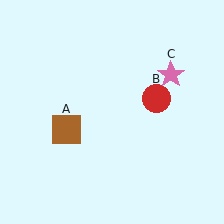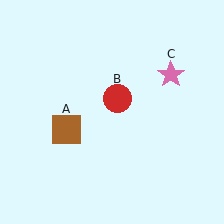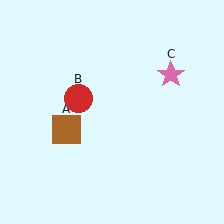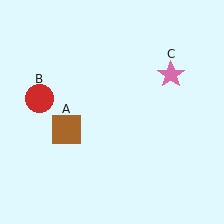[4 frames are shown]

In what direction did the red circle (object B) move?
The red circle (object B) moved left.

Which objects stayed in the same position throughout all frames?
Brown square (object A) and pink star (object C) remained stationary.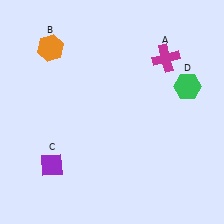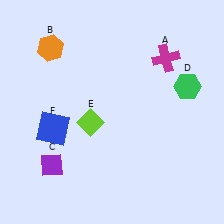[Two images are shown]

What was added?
A lime diamond (E), a blue square (F) were added in Image 2.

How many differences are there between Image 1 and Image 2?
There are 2 differences between the two images.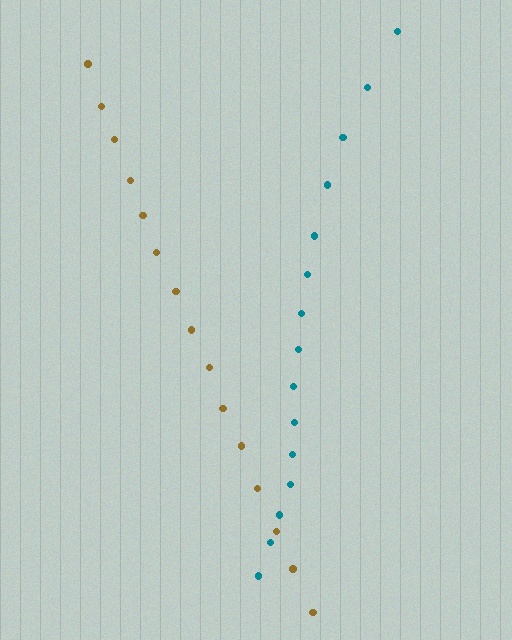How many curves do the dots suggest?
There are 2 distinct paths.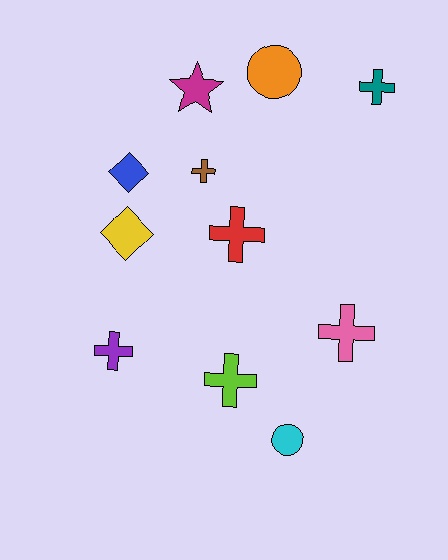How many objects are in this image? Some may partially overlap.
There are 11 objects.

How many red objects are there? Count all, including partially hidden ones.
There is 1 red object.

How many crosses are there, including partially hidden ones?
There are 6 crosses.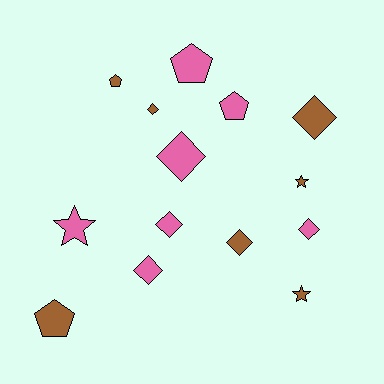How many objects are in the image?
There are 14 objects.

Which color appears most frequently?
Brown, with 7 objects.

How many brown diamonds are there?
There are 3 brown diamonds.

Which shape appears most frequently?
Diamond, with 7 objects.